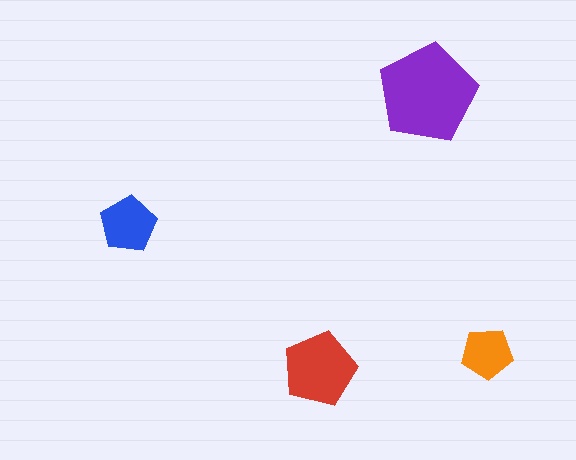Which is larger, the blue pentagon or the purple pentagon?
The purple one.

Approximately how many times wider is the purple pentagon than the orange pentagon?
About 2 times wider.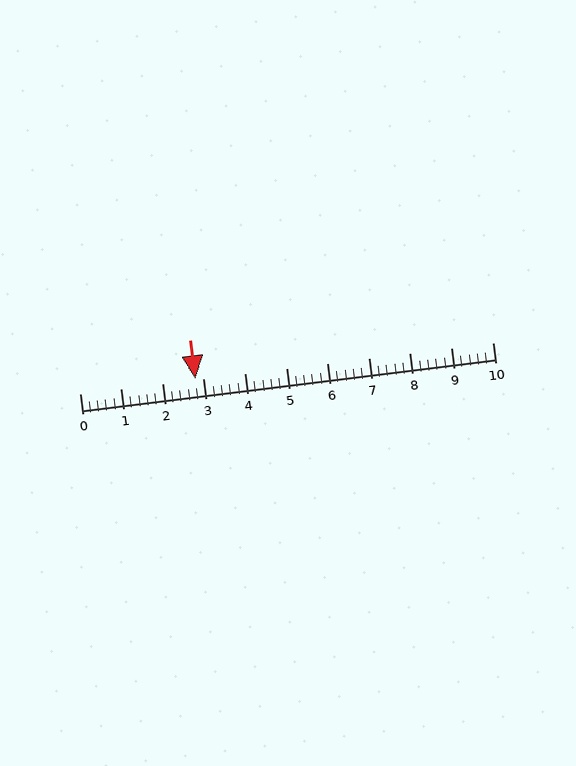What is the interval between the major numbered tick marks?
The major tick marks are spaced 1 units apart.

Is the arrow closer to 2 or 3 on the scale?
The arrow is closer to 3.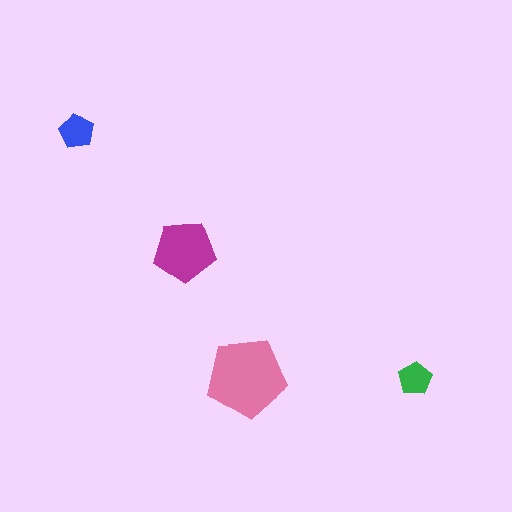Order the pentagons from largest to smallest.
the pink one, the magenta one, the blue one, the green one.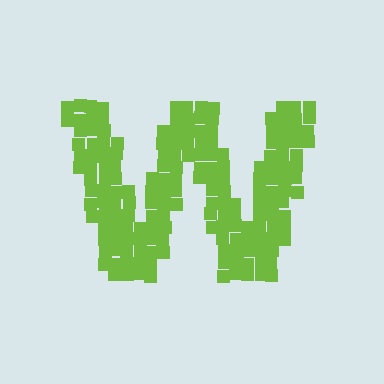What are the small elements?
The small elements are squares.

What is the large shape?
The large shape is the letter W.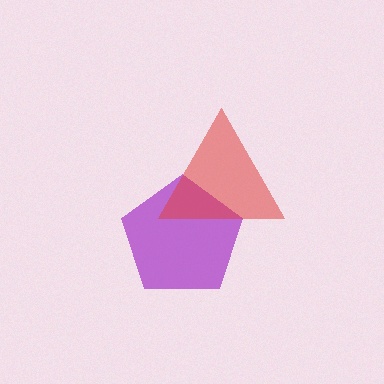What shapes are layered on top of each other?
The layered shapes are: a purple pentagon, a red triangle.